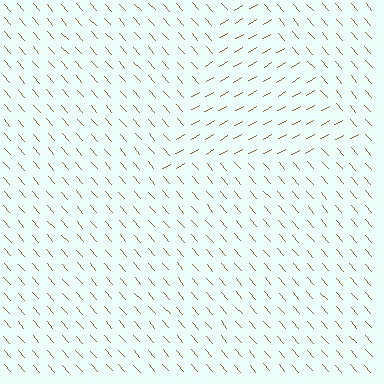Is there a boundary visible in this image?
Yes, there is a texture boundary formed by a change in line orientation.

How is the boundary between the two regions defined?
The boundary is defined purely by a change in line orientation (approximately 78 degrees difference). All lines are the same color and thickness.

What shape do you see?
I see a triangle.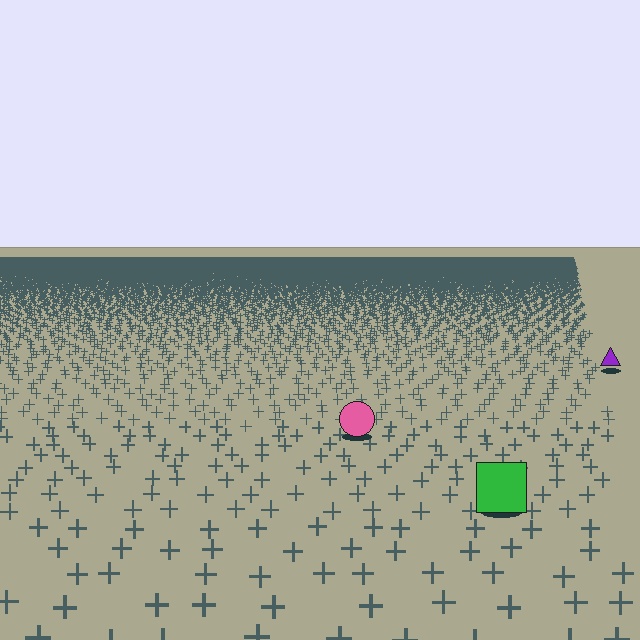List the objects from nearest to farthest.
From nearest to farthest: the green square, the pink circle, the purple triangle.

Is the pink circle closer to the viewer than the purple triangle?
Yes. The pink circle is closer — you can tell from the texture gradient: the ground texture is coarser near it.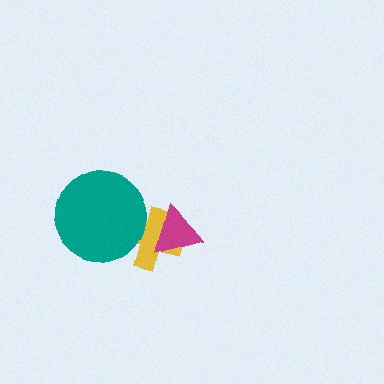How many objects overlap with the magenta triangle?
1 object overlaps with the magenta triangle.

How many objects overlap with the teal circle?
1 object overlaps with the teal circle.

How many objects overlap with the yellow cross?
2 objects overlap with the yellow cross.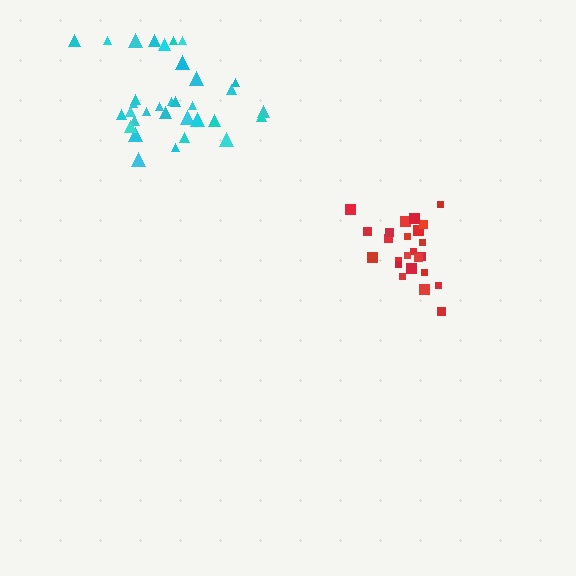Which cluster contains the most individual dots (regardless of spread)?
Cyan (33).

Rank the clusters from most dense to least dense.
red, cyan.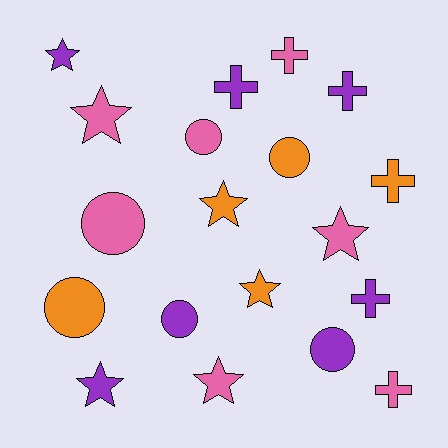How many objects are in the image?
There are 19 objects.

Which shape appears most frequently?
Star, with 7 objects.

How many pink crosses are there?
There are 2 pink crosses.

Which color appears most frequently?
Pink, with 7 objects.